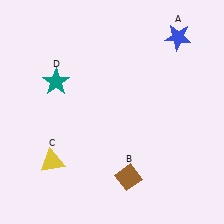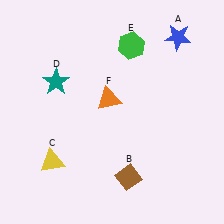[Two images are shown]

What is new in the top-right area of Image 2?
A green hexagon (E) was added in the top-right area of Image 2.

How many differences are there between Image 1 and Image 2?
There are 2 differences between the two images.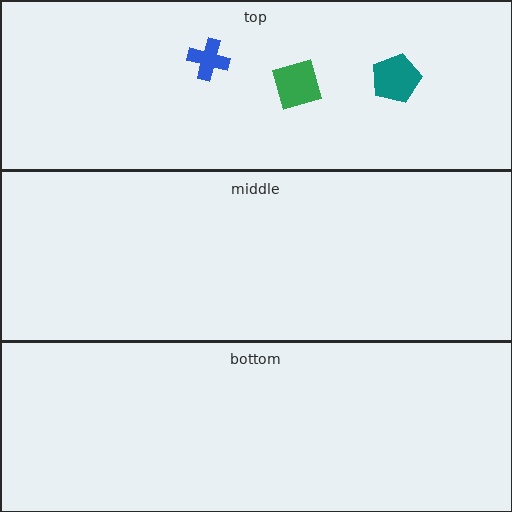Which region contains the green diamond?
The top region.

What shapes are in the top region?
The green diamond, the teal pentagon, the blue cross.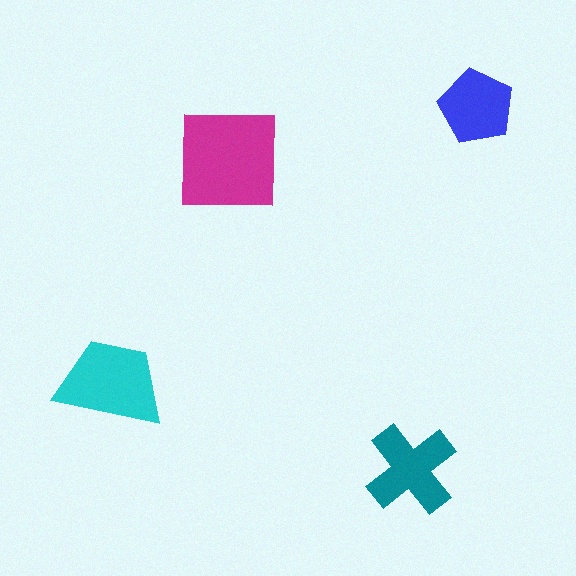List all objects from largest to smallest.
The magenta square, the cyan trapezoid, the teal cross, the blue pentagon.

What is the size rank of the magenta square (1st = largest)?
1st.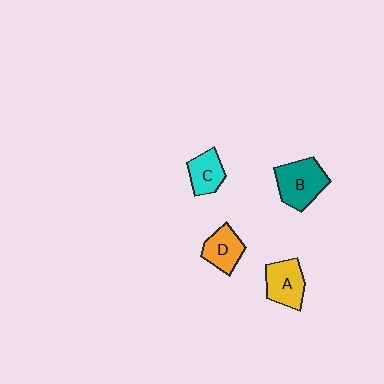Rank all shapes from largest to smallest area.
From largest to smallest: B (teal), A (yellow), D (orange), C (cyan).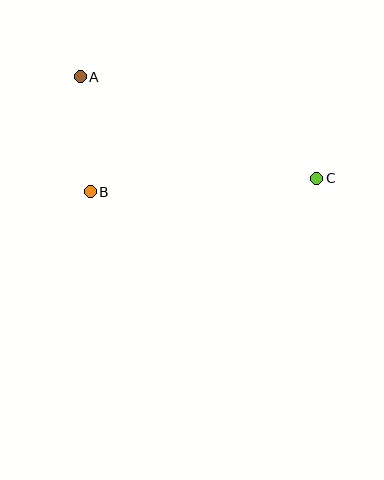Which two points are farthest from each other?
Points A and C are farthest from each other.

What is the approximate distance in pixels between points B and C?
The distance between B and C is approximately 227 pixels.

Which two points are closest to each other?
Points A and B are closest to each other.